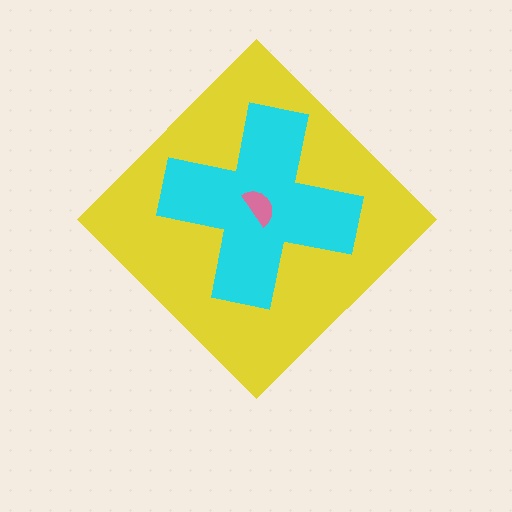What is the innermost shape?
The pink semicircle.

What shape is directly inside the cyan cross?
The pink semicircle.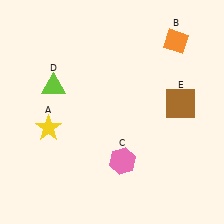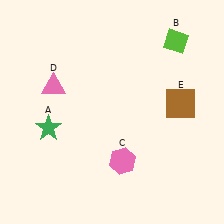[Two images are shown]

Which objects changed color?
A changed from yellow to green. B changed from orange to lime. D changed from lime to pink.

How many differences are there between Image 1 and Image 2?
There are 3 differences between the two images.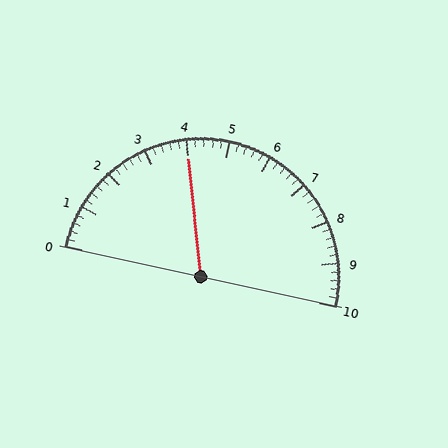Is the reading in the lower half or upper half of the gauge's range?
The reading is in the lower half of the range (0 to 10).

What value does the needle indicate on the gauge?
The needle indicates approximately 4.0.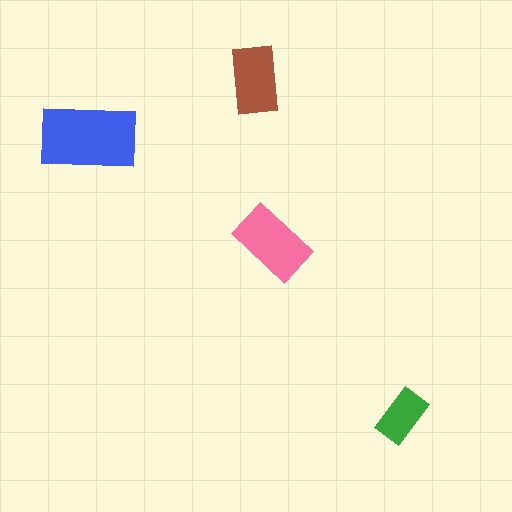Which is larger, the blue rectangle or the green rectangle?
The blue one.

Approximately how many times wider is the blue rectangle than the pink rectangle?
About 1.5 times wider.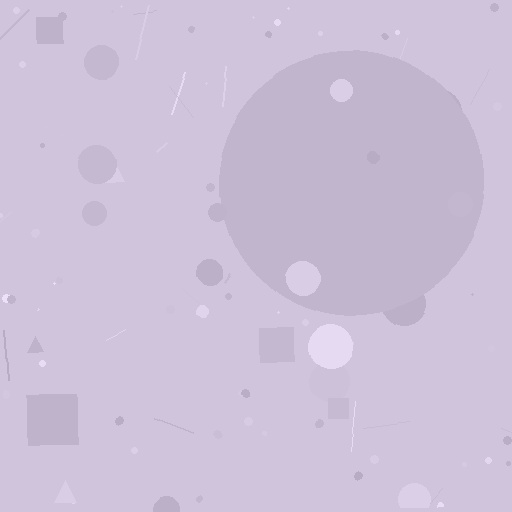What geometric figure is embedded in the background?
A circle is embedded in the background.